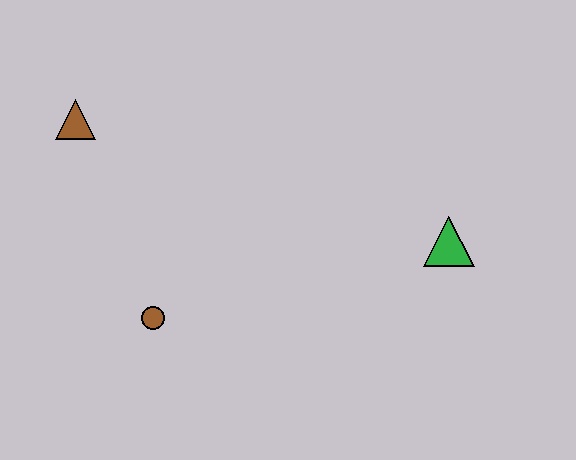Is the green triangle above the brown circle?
Yes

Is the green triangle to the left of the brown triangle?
No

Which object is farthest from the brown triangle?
The green triangle is farthest from the brown triangle.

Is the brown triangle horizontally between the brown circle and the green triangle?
No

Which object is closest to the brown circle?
The brown triangle is closest to the brown circle.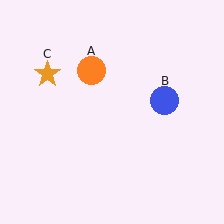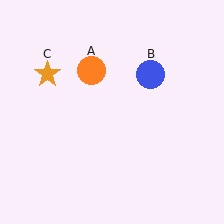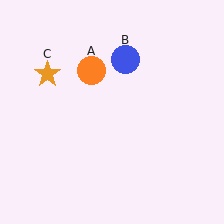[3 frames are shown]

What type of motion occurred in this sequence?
The blue circle (object B) rotated counterclockwise around the center of the scene.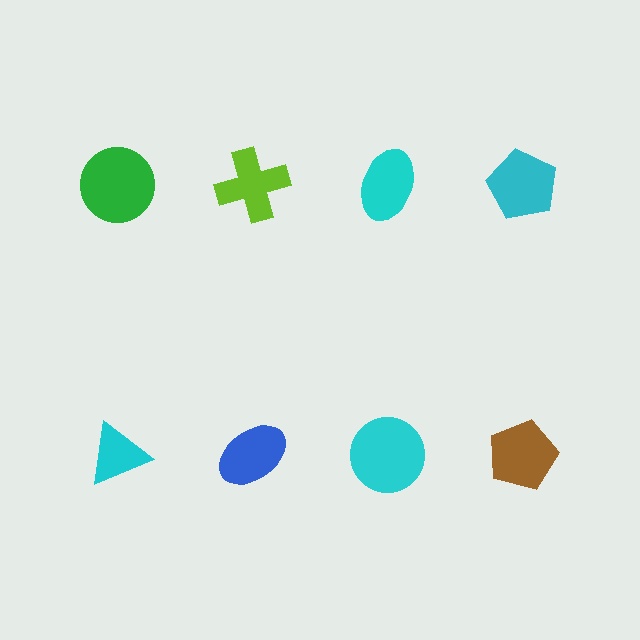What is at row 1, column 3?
A cyan ellipse.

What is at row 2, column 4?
A brown pentagon.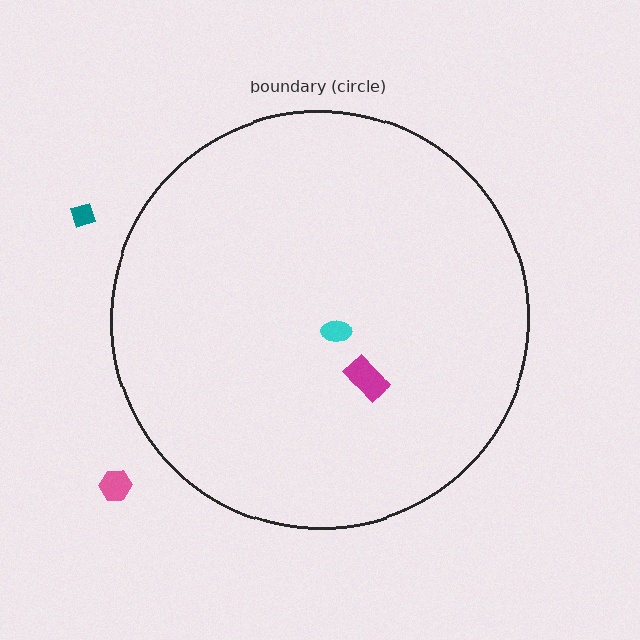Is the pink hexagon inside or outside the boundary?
Outside.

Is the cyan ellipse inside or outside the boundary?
Inside.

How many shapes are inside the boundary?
2 inside, 2 outside.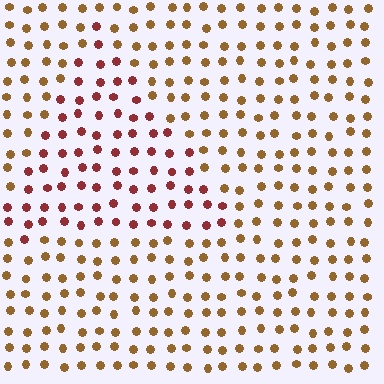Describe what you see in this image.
The image is filled with small brown elements in a uniform arrangement. A triangle-shaped region is visible where the elements are tinted to a slightly different hue, forming a subtle color boundary.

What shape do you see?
I see a triangle.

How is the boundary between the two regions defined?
The boundary is defined purely by a slight shift in hue (about 40 degrees). Spacing, size, and orientation are identical on both sides.